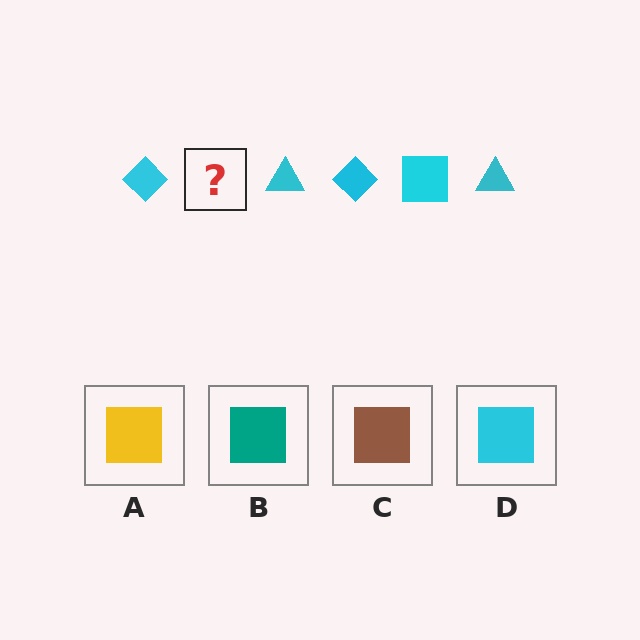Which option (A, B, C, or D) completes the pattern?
D.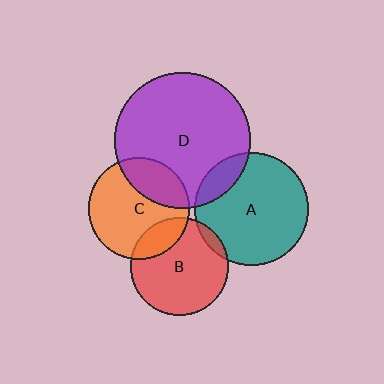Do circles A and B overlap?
Yes.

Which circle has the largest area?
Circle D (purple).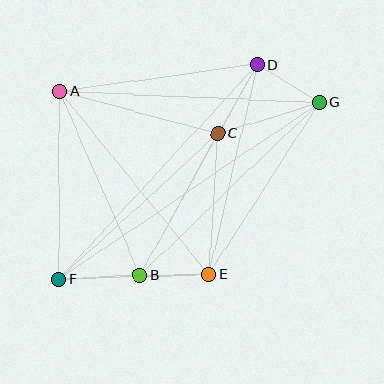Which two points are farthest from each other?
Points F and G are farthest from each other.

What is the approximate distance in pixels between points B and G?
The distance between B and G is approximately 248 pixels.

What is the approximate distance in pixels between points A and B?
The distance between A and B is approximately 200 pixels.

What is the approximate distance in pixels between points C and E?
The distance between C and E is approximately 141 pixels.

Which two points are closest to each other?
Points B and E are closest to each other.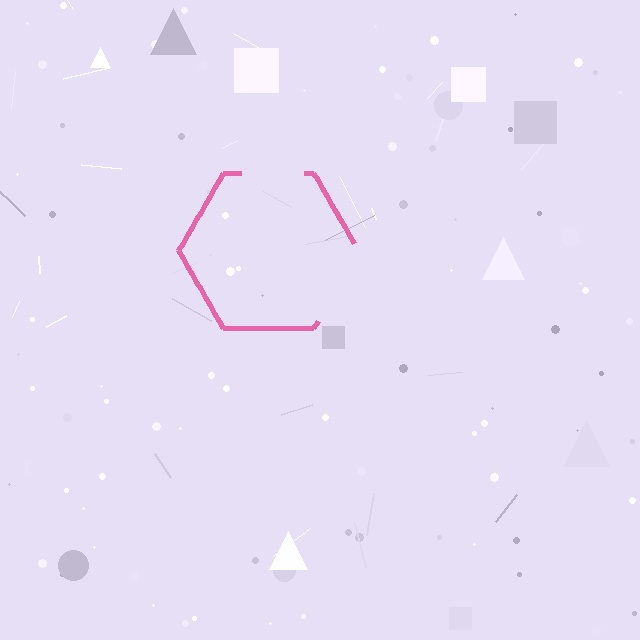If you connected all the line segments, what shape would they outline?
They would outline a hexagon.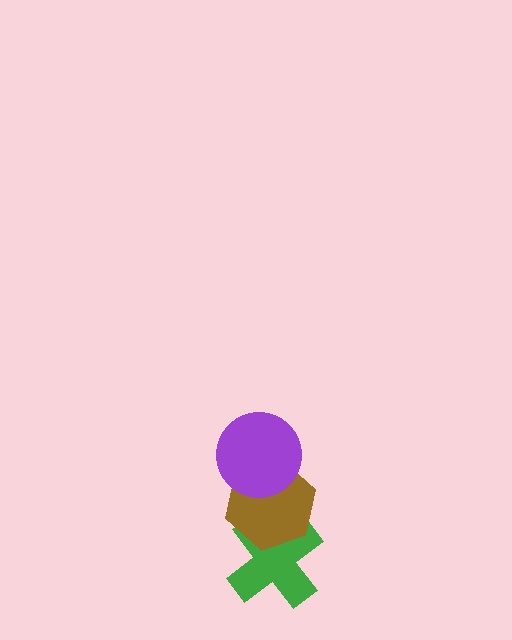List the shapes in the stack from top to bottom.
From top to bottom: the purple circle, the brown hexagon, the green cross.